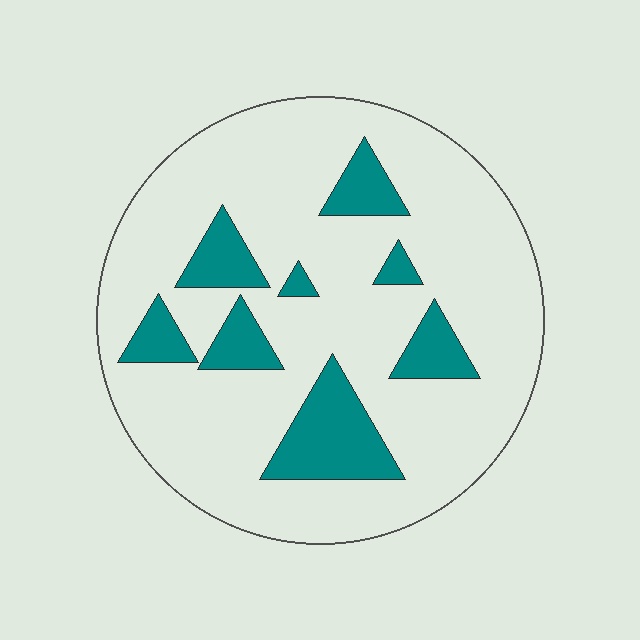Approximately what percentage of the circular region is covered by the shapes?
Approximately 20%.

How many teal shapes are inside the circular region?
8.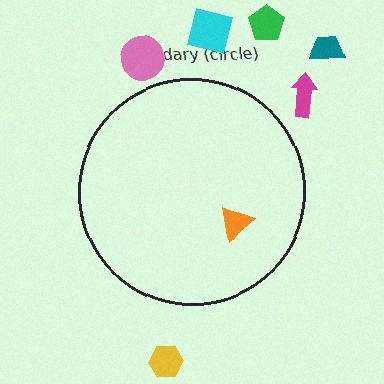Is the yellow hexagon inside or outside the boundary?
Outside.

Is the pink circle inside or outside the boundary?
Outside.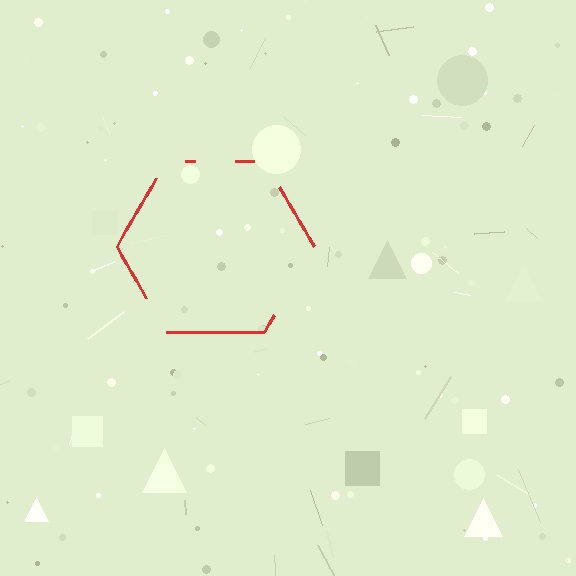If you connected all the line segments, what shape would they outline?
They would outline a hexagon.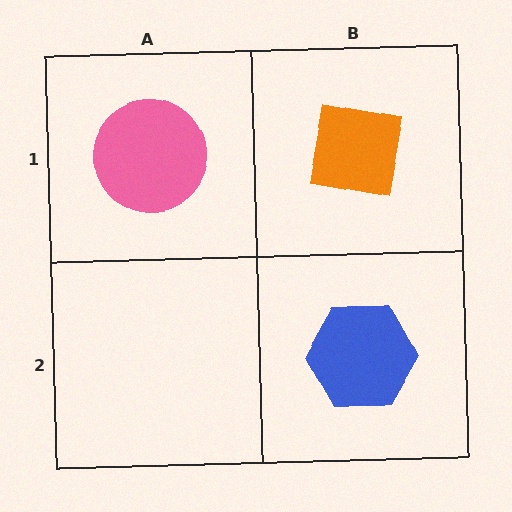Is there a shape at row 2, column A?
No, that cell is empty.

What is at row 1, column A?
A pink circle.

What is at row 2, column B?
A blue hexagon.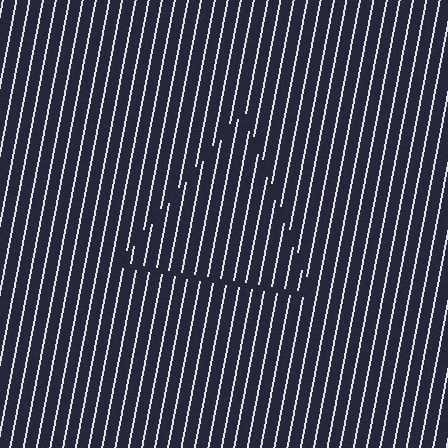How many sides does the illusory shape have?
3 sides — the line-ends trace a triangle.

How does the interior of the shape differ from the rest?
The interior of the shape contains the same grating, shifted by half a period — the contour is defined by the phase discontinuity where line-ends from the inner and outer gratings abut.